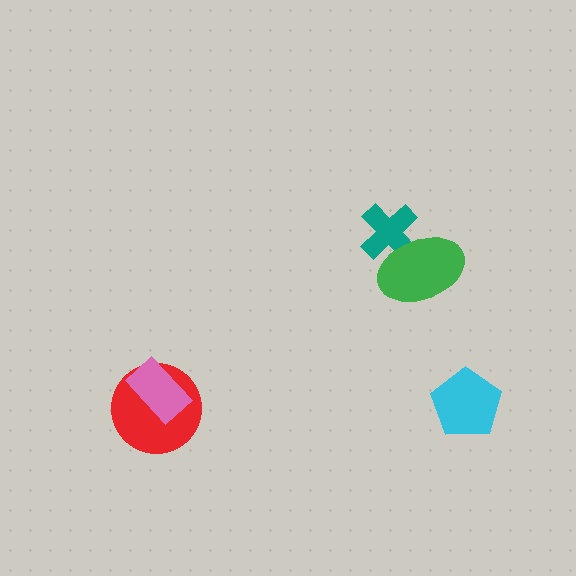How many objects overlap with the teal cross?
1 object overlaps with the teal cross.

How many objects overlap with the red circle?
1 object overlaps with the red circle.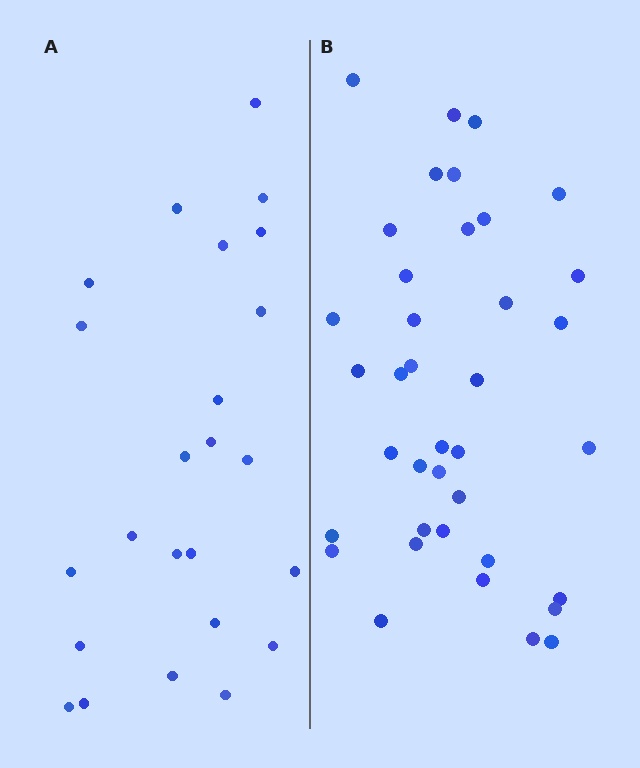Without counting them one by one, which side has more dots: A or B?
Region B (the right region) has more dots.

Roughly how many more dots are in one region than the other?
Region B has approximately 15 more dots than region A.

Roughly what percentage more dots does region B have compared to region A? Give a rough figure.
About 60% more.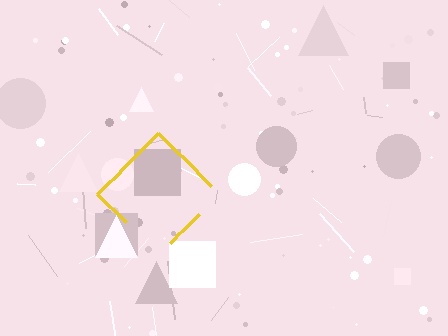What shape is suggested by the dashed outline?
The dashed outline suggests a diamond.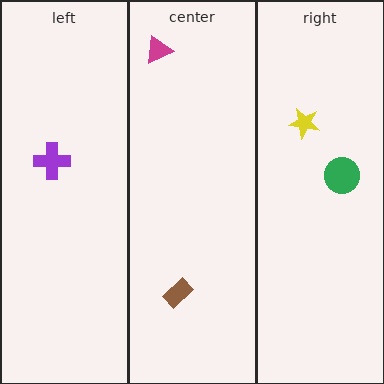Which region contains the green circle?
The right region.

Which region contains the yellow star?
The right region.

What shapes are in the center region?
The brown rectangle, the magenta triangle.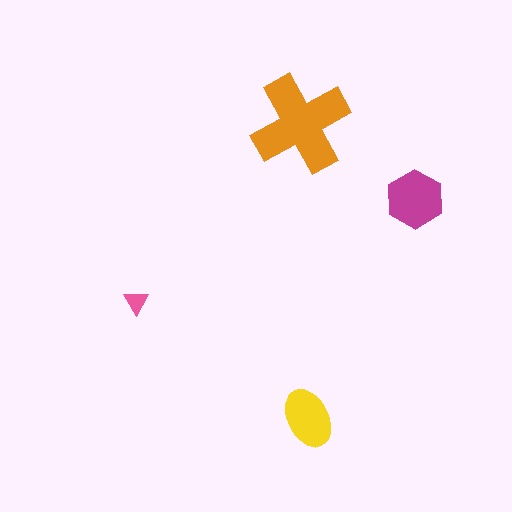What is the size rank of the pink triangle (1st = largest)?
4th.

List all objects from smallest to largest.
The pink triangle, the yellow ellipse, the magenta hexagon, the orange cross.